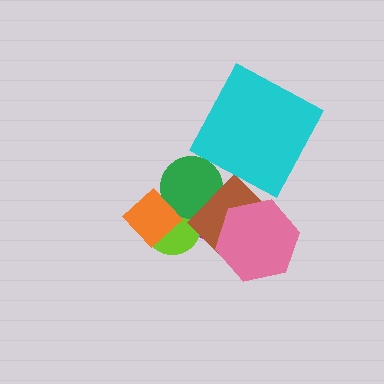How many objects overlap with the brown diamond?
4 objects overlap with the brown diamond.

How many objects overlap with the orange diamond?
3 objects overlap with the orange diamond.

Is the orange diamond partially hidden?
No, no other shape covers it.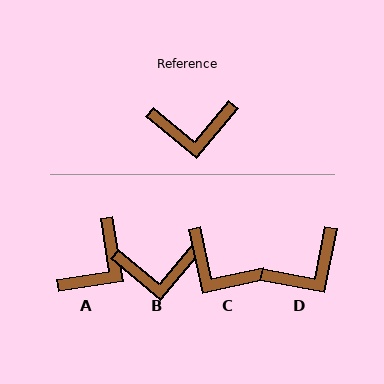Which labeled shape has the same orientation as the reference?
B.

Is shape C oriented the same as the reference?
No, it is off by about 38 degrees.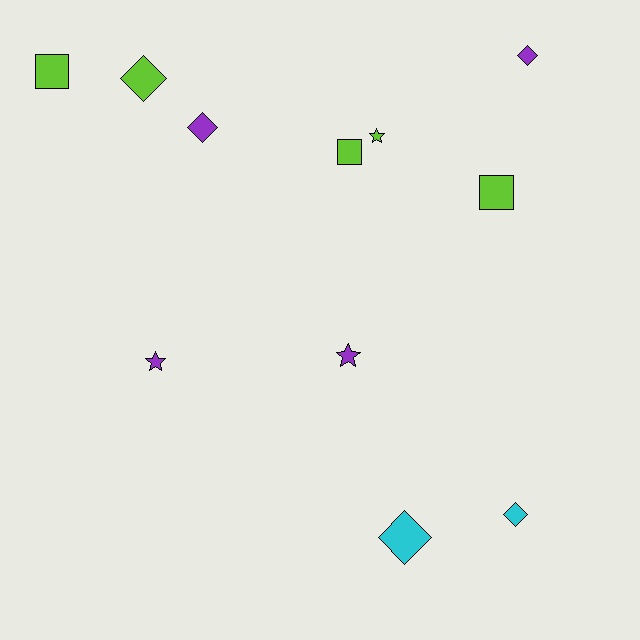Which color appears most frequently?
Lime, with 5 objects.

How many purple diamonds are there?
There are 2 purple diamonds.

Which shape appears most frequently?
Diamond, with 5 objects.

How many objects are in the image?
There are 11 objects.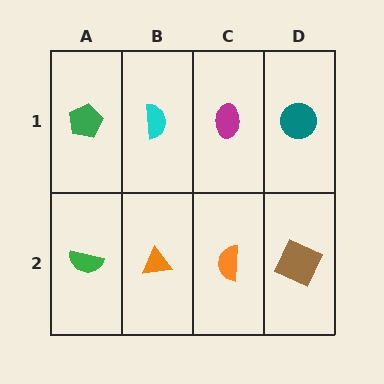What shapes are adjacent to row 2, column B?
A cyan semicircle (row 1, column B), a green semicircle (row 2, column A), an orange semicircle (row 2, column C).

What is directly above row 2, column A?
A green pentagon.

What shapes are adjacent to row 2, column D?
A teal circle (row 1, column D), an orange semicircle (row 2, column C).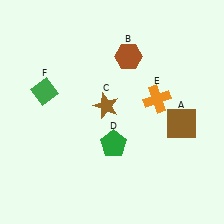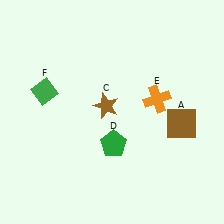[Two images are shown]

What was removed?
The brown hexagon (B) was removed in Image 2.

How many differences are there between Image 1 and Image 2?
There is 1 difference between the two images.